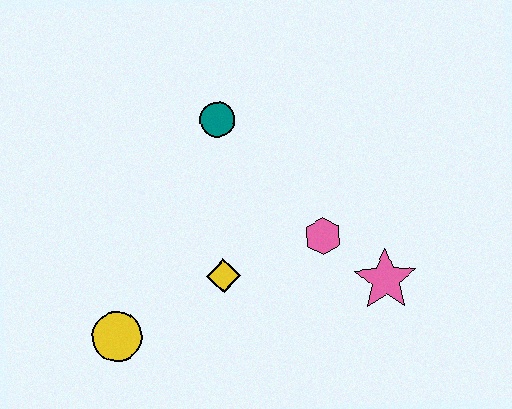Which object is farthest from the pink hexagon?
The yellow circle is farthest from the pink hexagon.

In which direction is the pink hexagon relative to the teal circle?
The pink hexagon is below the teal circle.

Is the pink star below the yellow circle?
No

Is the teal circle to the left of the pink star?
Yes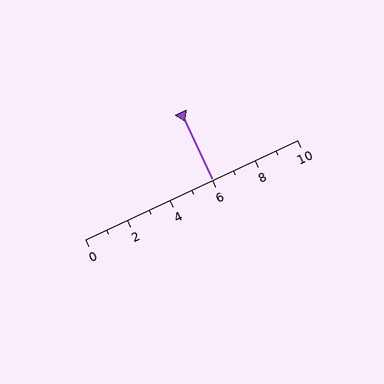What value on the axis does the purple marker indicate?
The marker indicates approximately 6.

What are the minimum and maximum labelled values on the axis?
The axis runs from 0 to 10.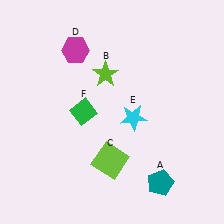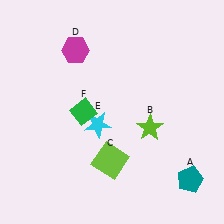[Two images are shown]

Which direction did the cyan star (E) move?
The cyan star (E) moved left.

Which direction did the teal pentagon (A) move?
The teal pentagon (A) moved right.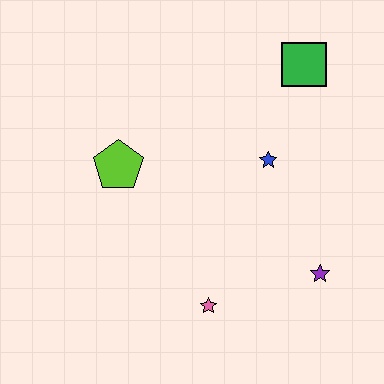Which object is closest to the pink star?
The purple star is closest to the pink star.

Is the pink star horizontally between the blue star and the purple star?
No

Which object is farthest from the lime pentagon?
The purple star is farthest from the lime pentagon.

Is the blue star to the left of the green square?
Yes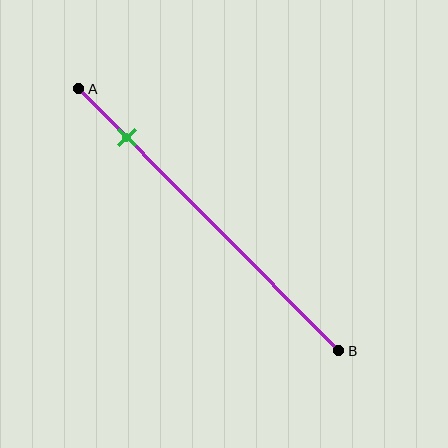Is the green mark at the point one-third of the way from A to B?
No, the mark is at about 20% from A, not at the 33% one-third point.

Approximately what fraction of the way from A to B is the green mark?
The green mark is approximately 20% of the way from A to B.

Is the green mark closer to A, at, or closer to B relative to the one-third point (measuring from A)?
The green mark is closer to point A than the one-third point of segment AB.